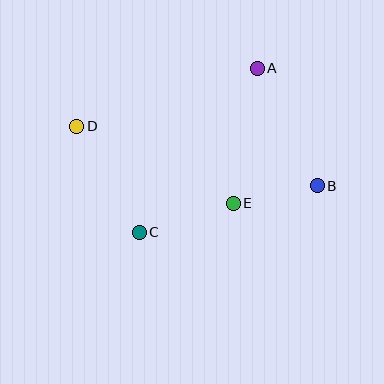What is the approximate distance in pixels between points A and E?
The distance between A and E is approximately 137 pixels.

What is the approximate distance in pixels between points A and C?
The distance between A and C is approximately 202 pixels.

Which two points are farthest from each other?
Points B and D are farthest from each other.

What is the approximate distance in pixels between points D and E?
The distance between D and E is approximately 174 pixels.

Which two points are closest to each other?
Points B and E are closest to each other.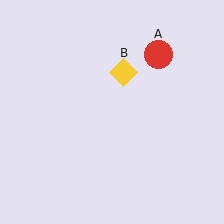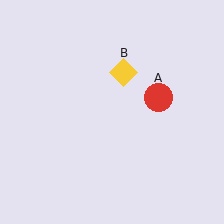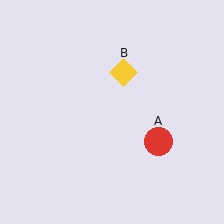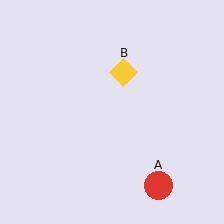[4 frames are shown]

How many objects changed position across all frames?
1 object changed position: red circle (object A).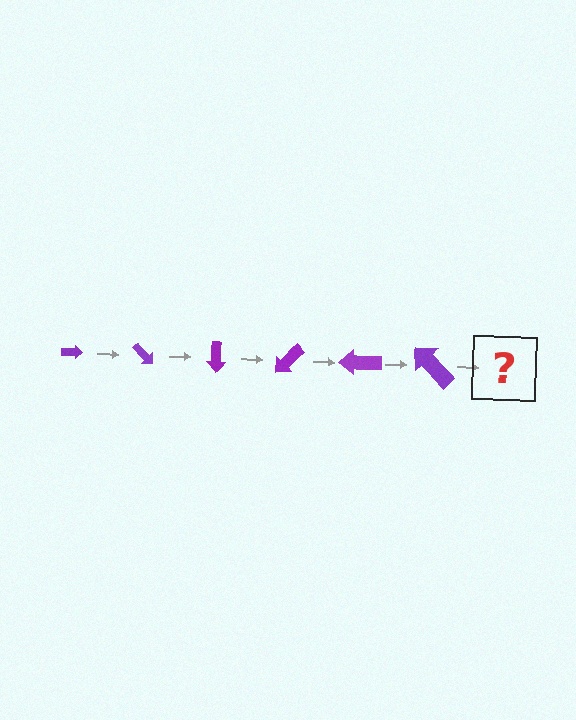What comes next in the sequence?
The next element should be an arrow, larger than the previous one and rotated 270 degrees from the start.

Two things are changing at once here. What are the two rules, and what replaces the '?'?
The two rules are that the arrow grows larger each step and it rotates 45 degrees each step. The '?' should be an arrow, larger than the previous one and rotated 270 degrees from the start.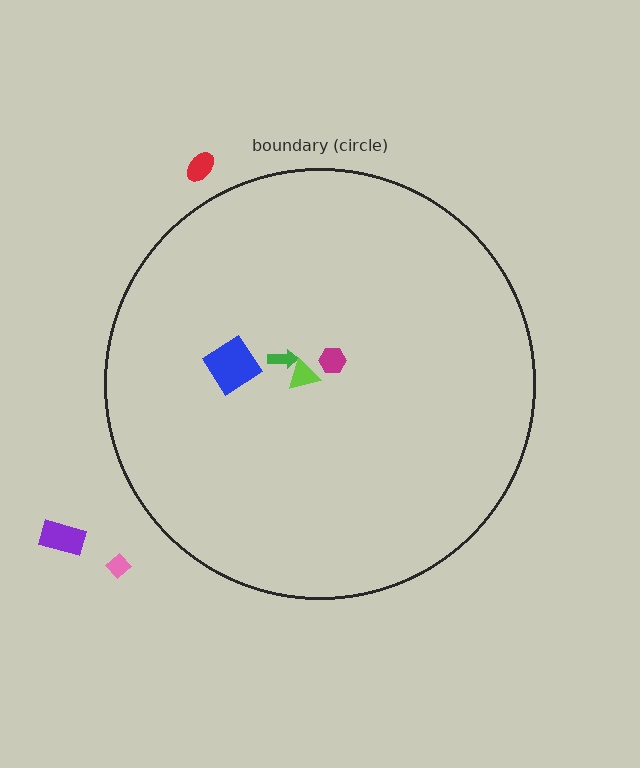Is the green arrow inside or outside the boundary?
Inside.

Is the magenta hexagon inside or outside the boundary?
Inside.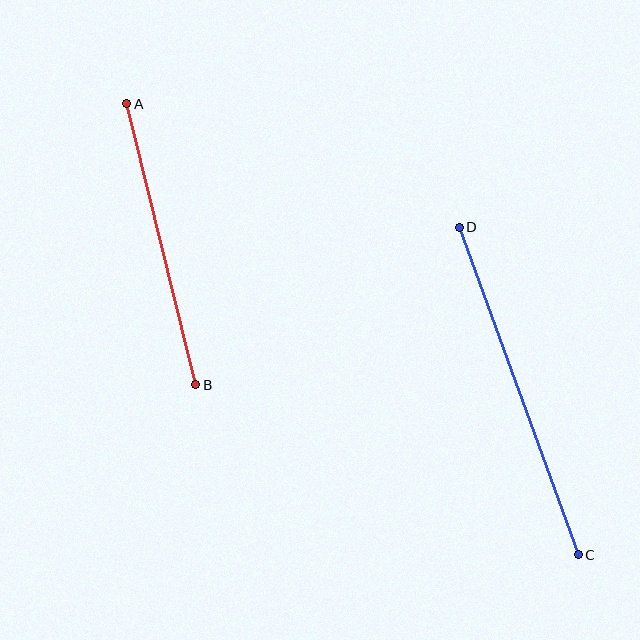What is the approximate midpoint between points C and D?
The midpoint is at approximately (519, 391) pixels.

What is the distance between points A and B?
The distance is approximately 289 pixels.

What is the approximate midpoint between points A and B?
The midpoint is at approximately (161, 244) pixels.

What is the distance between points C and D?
The distance is approximately 348 pixels.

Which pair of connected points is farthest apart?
Points C and D are farthest apart.